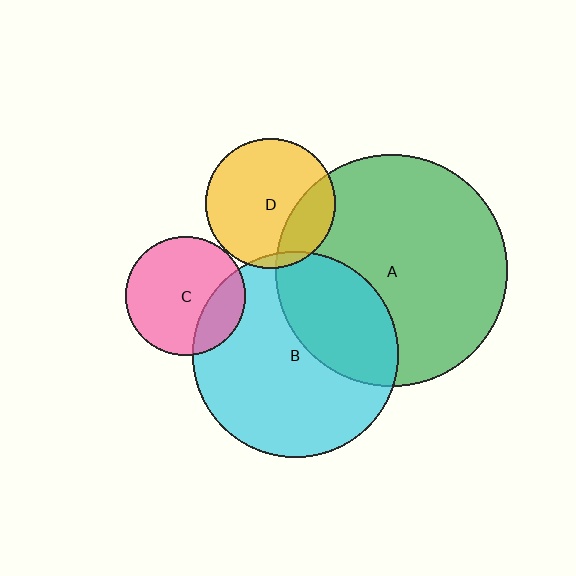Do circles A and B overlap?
Yes.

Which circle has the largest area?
Circle A (green).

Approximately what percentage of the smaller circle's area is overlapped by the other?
Approximately 35%.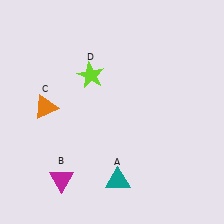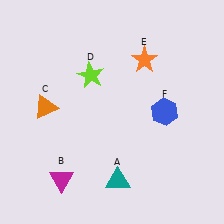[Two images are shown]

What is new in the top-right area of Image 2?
A blue hexagon (F) was added in the top-right area of Image 2.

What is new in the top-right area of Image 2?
An orange star (E) was added in the top-right area of Image 2.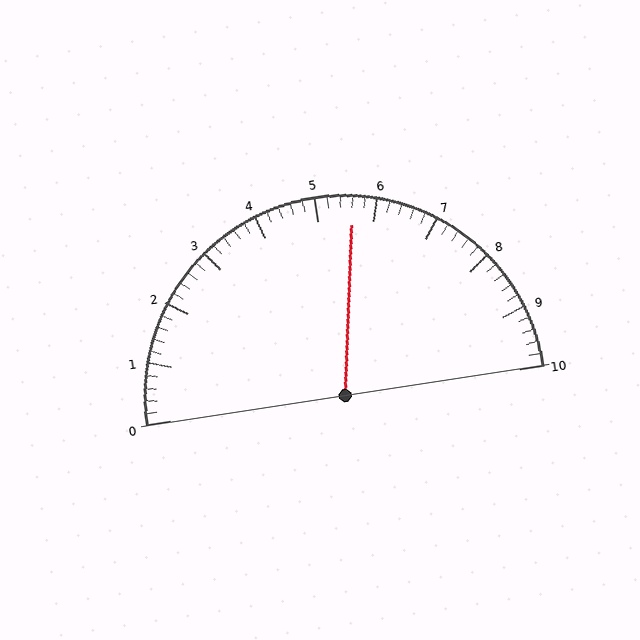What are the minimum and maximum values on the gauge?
The gauge ranges from 0 to 10.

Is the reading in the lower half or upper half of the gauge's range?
The reading is in the upper half of the range (0 to 10).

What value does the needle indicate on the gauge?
The needle indicates approximately 5.6.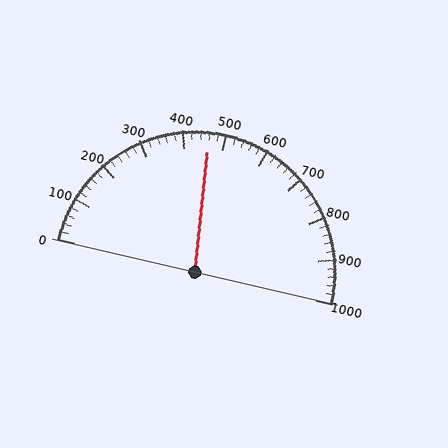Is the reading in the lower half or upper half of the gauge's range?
The reading is in the lower half of the range (0 to 1000).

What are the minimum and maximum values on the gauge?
The gauge ranges from 0 to 1000.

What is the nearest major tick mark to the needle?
The nearest major tick mark is 500.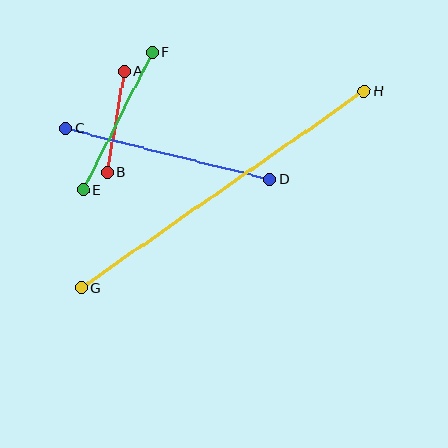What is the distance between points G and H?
The distance is approximately 345 pixels.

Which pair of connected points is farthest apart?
Points G and H are farthest apart.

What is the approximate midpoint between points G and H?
The midpoint is at approximately (223, 189) pixels.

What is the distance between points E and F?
The distance is approximately 154 pixels.